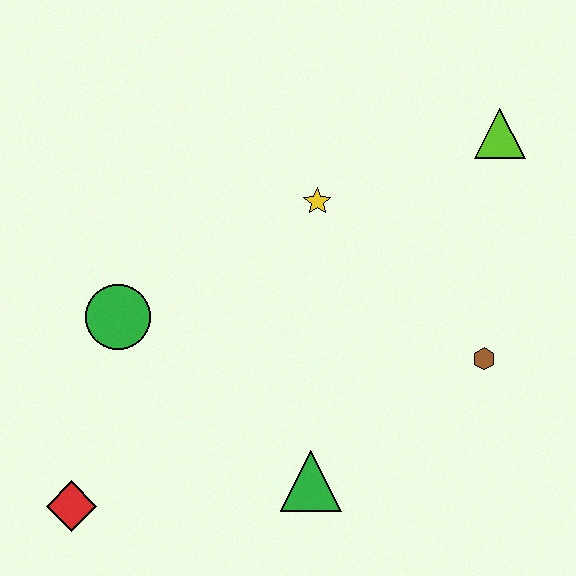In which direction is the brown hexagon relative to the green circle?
The brown hexagon is to the right of the green circle.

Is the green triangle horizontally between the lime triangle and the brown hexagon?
No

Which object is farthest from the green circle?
The lime triangle is farthest from the green circle.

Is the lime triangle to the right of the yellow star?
Yes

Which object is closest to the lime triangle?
The yellow star is closest to the lime triangle.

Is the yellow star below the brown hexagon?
No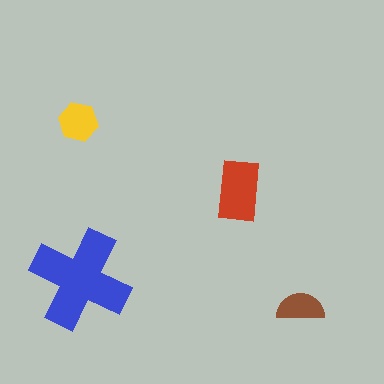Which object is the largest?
The blue cross.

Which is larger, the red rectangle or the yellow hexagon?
The red rectangle.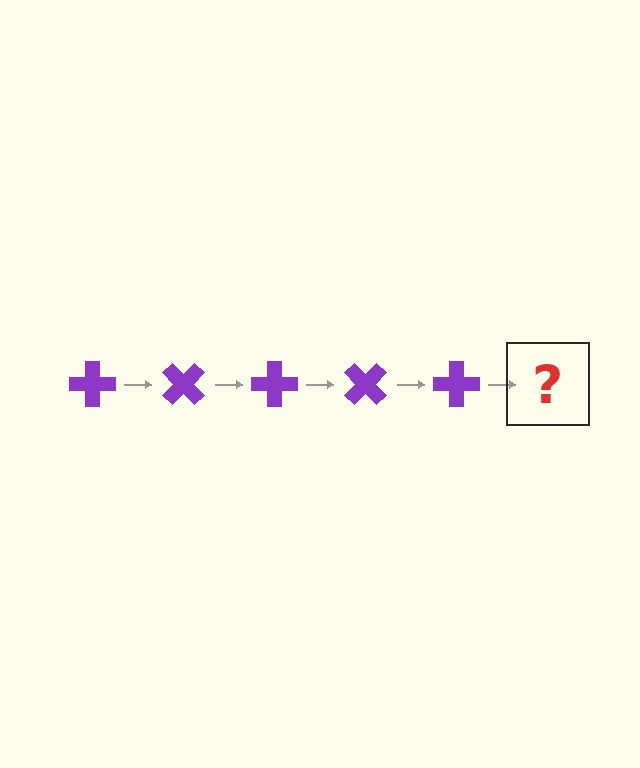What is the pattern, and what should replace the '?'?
The pattern is that the cross rotates 45 degrees each step. The '?' should be a purple cross rotated 225 degrees.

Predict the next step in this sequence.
The next step is a purple cross rotated 225 degrees.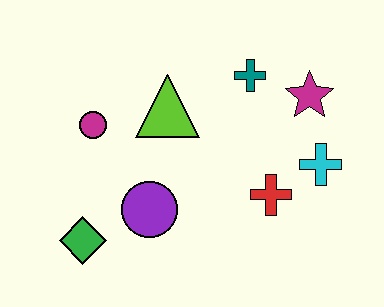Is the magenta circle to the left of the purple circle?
Yes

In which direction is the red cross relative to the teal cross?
The red cross is below the teal cross.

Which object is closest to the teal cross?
The magenta star is closest to the teal cross.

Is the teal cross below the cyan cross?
No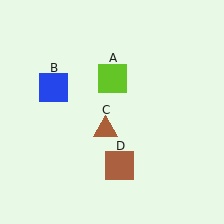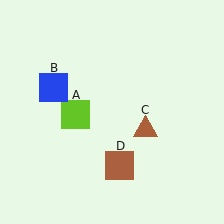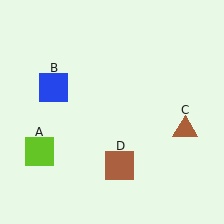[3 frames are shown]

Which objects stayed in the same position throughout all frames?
Blue square (object B) and brown square (object D) remained stationary.